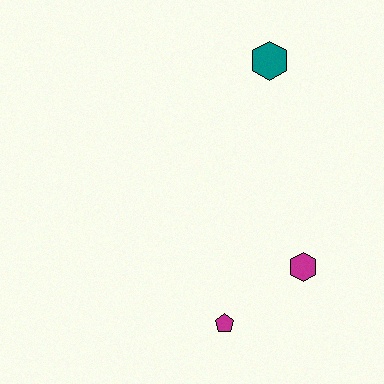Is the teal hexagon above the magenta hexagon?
Yes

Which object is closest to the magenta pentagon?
The magenta hexagon is closest to the magenta pentagon.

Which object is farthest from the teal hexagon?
The magenta pentagon is farthest from the teal hexagon.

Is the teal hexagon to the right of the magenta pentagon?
Yes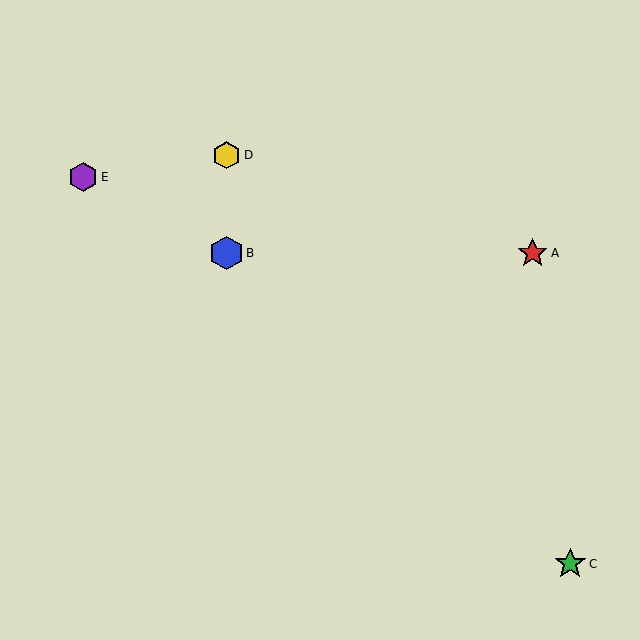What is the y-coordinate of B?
Object B is at y≈253.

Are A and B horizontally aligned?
Yes, both are at y≈253.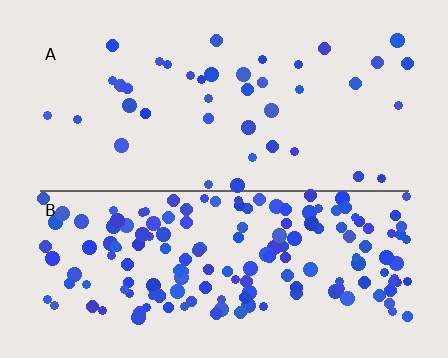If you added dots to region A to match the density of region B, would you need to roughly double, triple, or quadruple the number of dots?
Approximately quadruple.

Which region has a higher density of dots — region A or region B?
B (the bottom).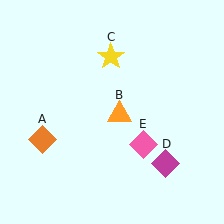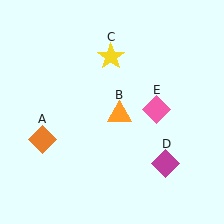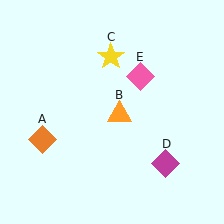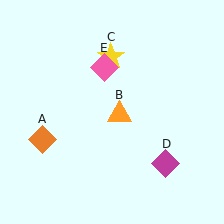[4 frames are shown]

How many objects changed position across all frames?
1 object changed position: pink diamond (object E).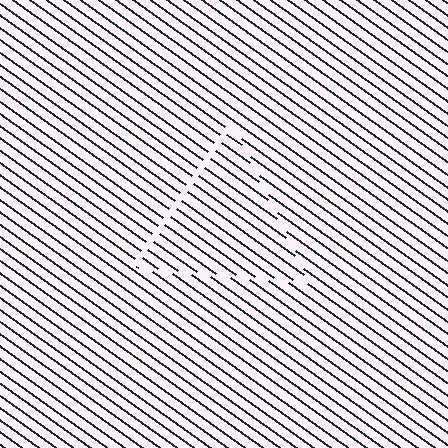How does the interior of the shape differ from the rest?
The interior of the shape contains the same grating, shifted by half a period — the contour is defined by the phase discontinuity where line-ends from the inner and outer gratings abut.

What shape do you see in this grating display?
An illusory triangle. The interior of the shape contains the same grating, shifted by half a period — the contour is defined by the phase discontinuity where line-ends from the inner and outer gratings abut.